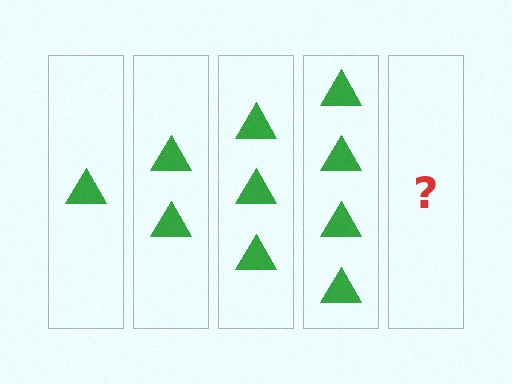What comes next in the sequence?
The next element should be 5 triangles.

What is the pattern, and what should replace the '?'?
The pattern is that each step adds one more triangle. The '?' should be 5 triangles.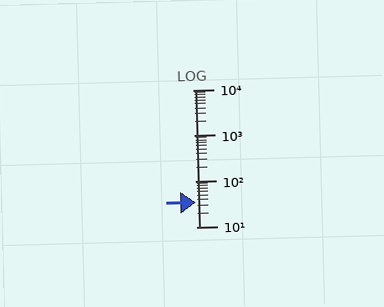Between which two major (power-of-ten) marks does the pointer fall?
The pointer is between 10 and 100.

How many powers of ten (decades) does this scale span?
The scale spans 3 decades, from 10 to 10000.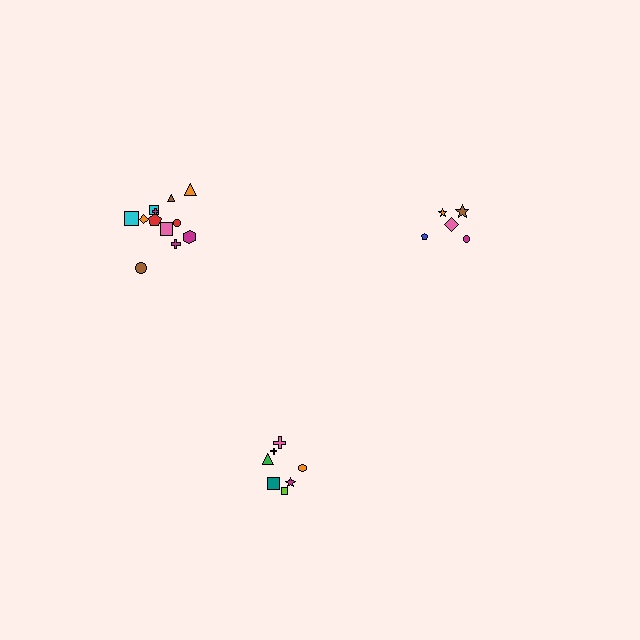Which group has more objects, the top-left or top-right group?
The top-left group.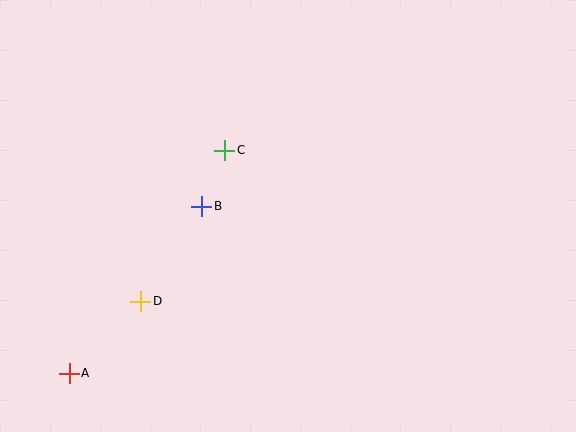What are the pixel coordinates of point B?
Point B is at (202, 206).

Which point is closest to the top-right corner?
Point C is closest to the top-right corner.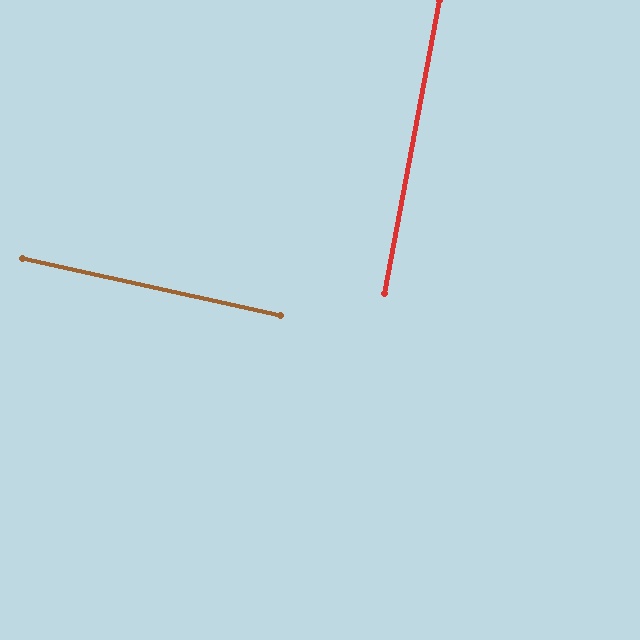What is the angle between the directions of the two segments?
Approximately 88 degrees.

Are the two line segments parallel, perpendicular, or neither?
Perpendicular — they meet at approximately 88°.